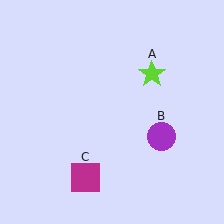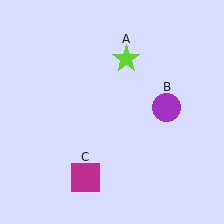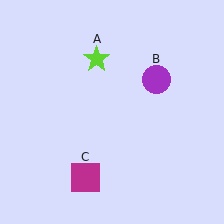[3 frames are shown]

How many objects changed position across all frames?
2 objects changed position: lime star (object A), purple circle (object B).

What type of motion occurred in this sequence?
The lime star (object A), purple circle (object B) rotated counterclockwise around the center of the scene.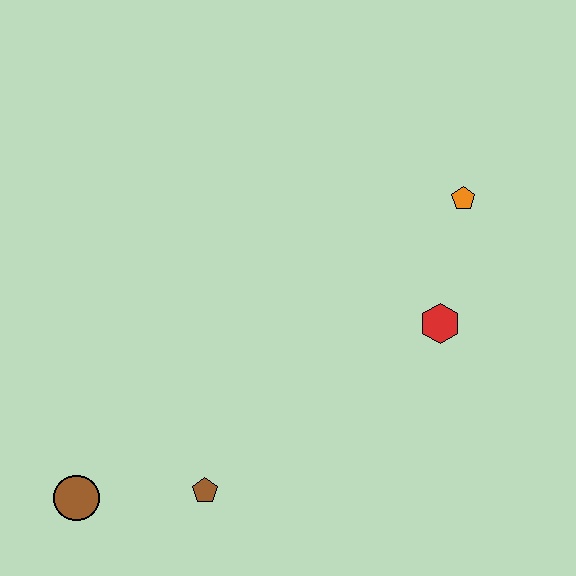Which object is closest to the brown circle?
The brown pentagon is closest to the brown circle.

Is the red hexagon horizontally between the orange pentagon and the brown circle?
Yes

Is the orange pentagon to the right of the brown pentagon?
Yes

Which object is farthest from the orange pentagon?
The brown circle is farthest from the orange pentagon.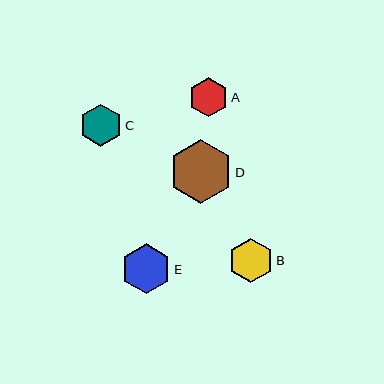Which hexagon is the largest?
Hexagon D is the largest with a size of approximately 63 pixels.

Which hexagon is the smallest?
Hexagon A is the smallest with a size of approximately 39 pixels.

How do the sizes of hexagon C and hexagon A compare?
Hexagon C and hexagon A are approximately the same size.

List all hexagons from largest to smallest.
From largest to smallest: D, E, B, C, A.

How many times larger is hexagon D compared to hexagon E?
Hexagon D is approximately 1.3 times the size of hexagon E.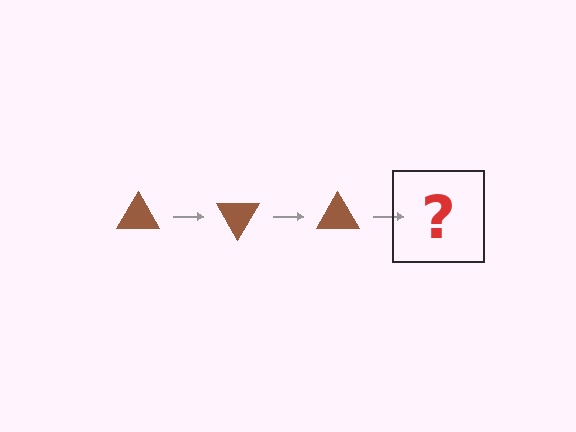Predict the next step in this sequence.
The next step is a brown triangle rotated 180 degrees.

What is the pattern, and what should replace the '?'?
The pattern is that the triangle rotates 60 degrees each step. The '?' should be a brown triangle rotated 180 degrees.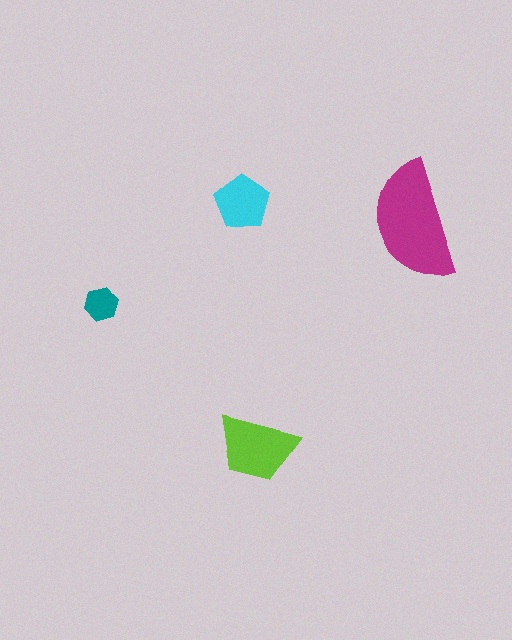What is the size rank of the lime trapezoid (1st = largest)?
2nd.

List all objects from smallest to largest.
The teal hexagon, the cyan pentagon, the lime trapezoid, the magenta semicircle.